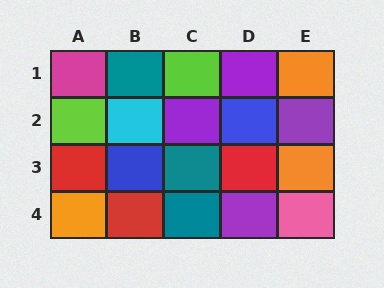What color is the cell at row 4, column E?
Pink.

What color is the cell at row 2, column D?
Blue.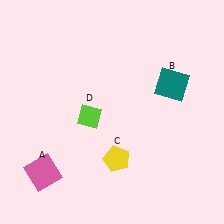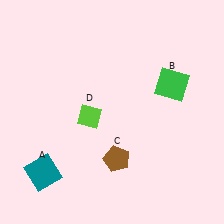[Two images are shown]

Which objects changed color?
A changed from pink to teal. B changed from teal to green. C changed from yellow to brown.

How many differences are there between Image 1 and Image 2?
There are 3 differences between the two images.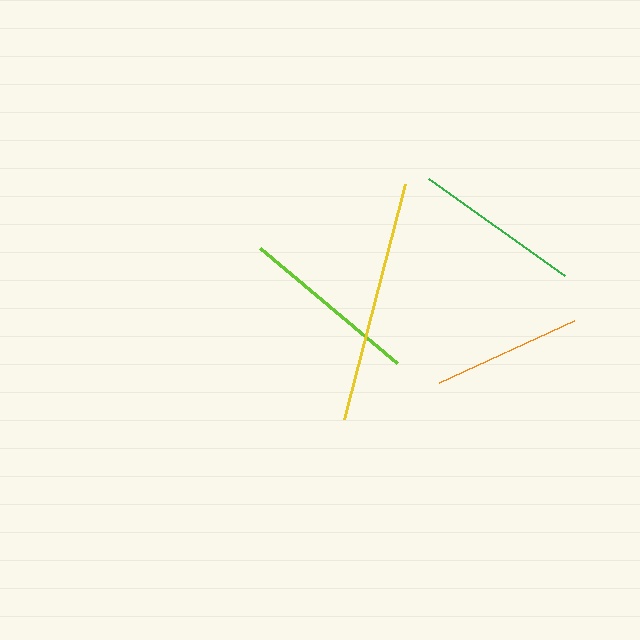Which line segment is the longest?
The yellow line is the longest at approximately 243 pixels.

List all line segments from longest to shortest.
From longest to shortest: yellow, lime, green, orange.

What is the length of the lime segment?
The lime segment is approximately 178 pixels long.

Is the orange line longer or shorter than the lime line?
The lime line is longer than the orange line.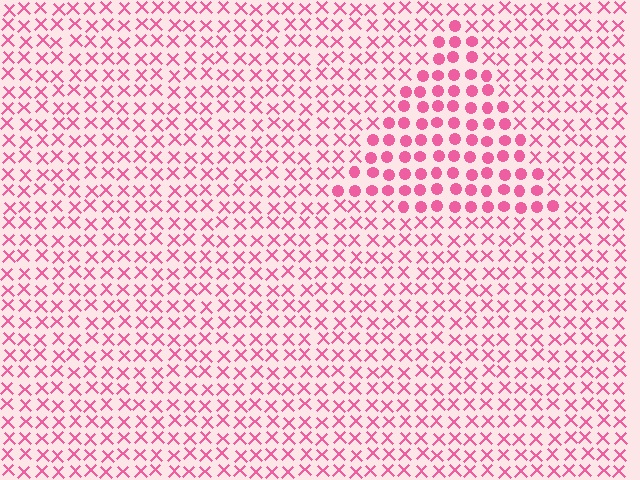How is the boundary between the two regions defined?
The boundary is defined by a change in element shape: circles inside vs. X marks outside. All elements share the same color and spacing.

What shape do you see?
I see a triangle.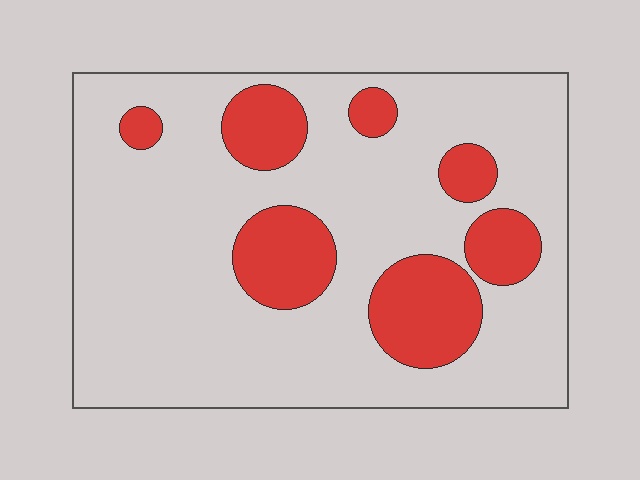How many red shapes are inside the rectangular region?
7.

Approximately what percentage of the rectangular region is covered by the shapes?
Approximately 20%.